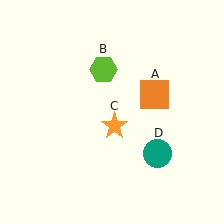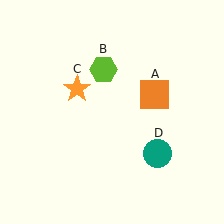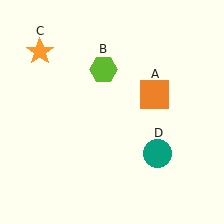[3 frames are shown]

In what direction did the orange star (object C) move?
The orange star (object C) moved up and to the left.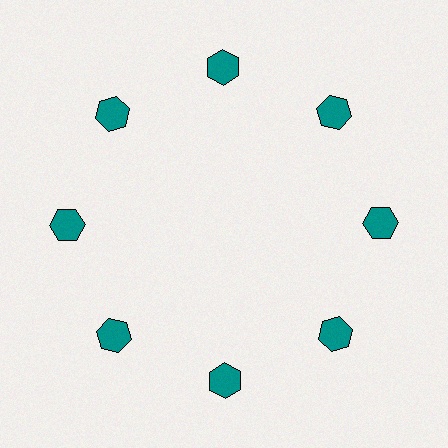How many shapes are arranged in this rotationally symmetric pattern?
There are 8 shapes, arranged in 8 groups of 1.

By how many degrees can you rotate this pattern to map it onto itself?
The pattern maps onto itself every 45 degrees of rotation.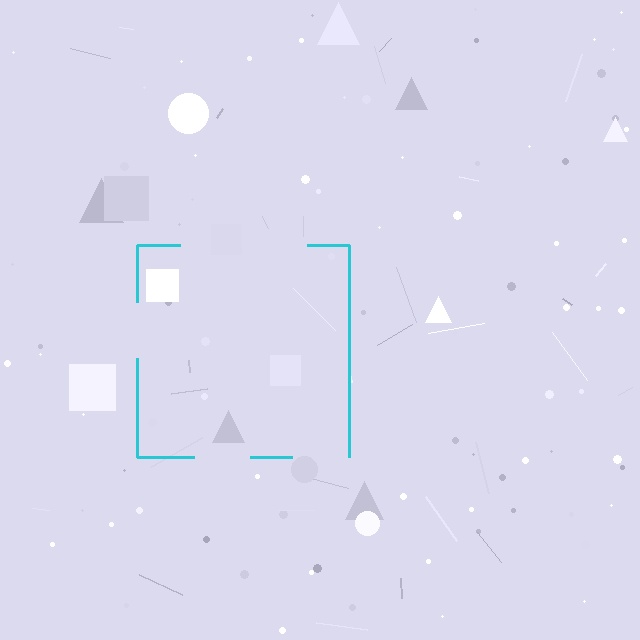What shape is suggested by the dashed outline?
The dashed outline suggests a square.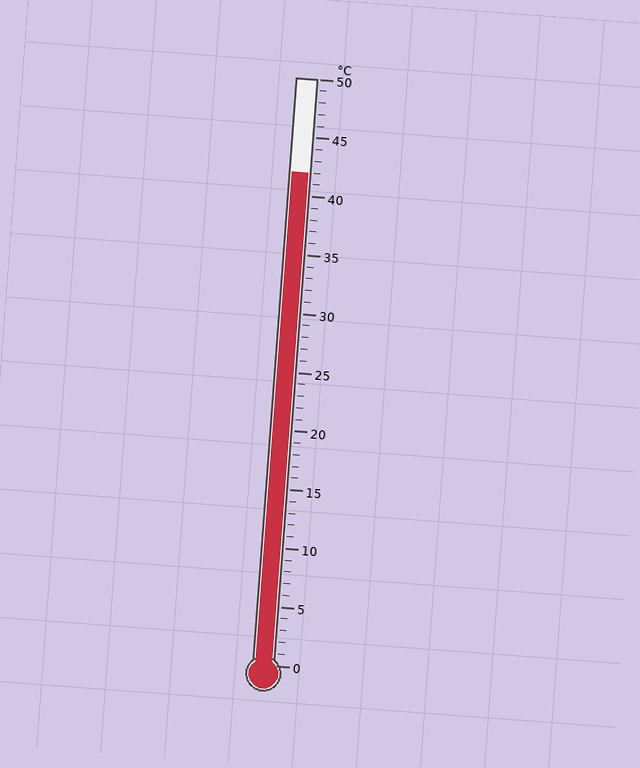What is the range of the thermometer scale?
The thermometer scale ranges from 0°C to 50°C.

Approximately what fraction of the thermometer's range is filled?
The thermometer is filled to approximately 85% of its range.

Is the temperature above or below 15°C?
The temperature is above 15°C.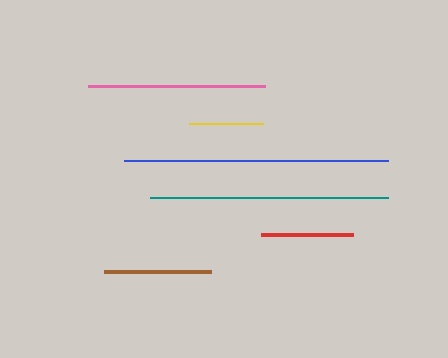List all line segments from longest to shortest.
From longest to shortest: blue, teal, pink, brown, red, yellow.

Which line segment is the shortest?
The yellow line is the shortest at approximately 74 pixels.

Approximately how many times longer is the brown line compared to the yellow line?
The brown line is approximately 1.4 times the length of the yellow line.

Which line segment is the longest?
The blue line is the longest at approximately 264 pixels.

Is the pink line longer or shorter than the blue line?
The blue line is longer than the pink line.